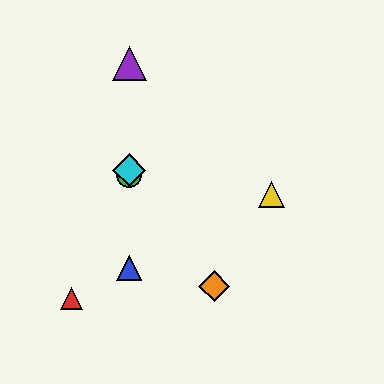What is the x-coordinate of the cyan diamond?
The cyan diamond is at x≈129.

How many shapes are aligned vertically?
4 shapes (the blue triangle, the green circle, the purple triangle, the cyan diamond) are aligned vertically.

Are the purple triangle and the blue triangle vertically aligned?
Yes, both are at x≈129.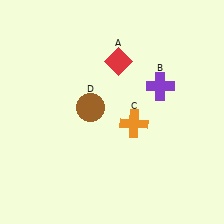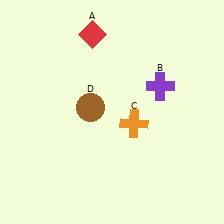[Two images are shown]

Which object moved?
The red diamond (A) moved up.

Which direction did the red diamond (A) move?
The red diamond (A) moved up.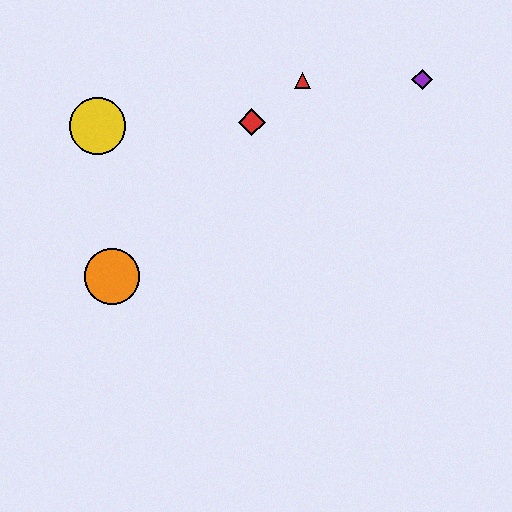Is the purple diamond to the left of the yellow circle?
No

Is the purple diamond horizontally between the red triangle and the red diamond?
No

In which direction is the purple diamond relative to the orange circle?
The purple diamond is to the right of the orange circle.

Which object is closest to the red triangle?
The red diamond is closest to the red triangle.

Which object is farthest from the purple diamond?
The orange circle is farthest from the purple diamond.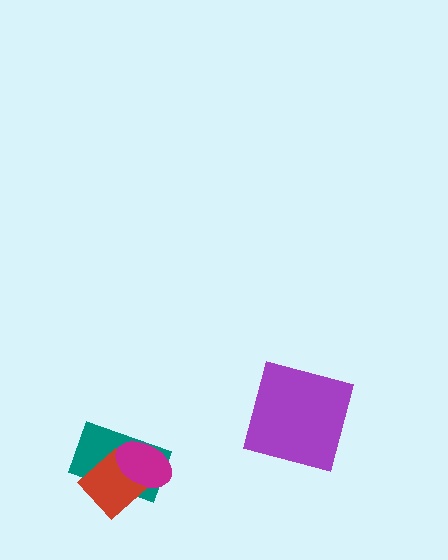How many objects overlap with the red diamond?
2 objects overlap with the red diamond.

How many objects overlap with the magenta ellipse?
2 objects overlap with the magenta ellipse.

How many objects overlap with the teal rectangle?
2 objects overlap with the teal rectangle.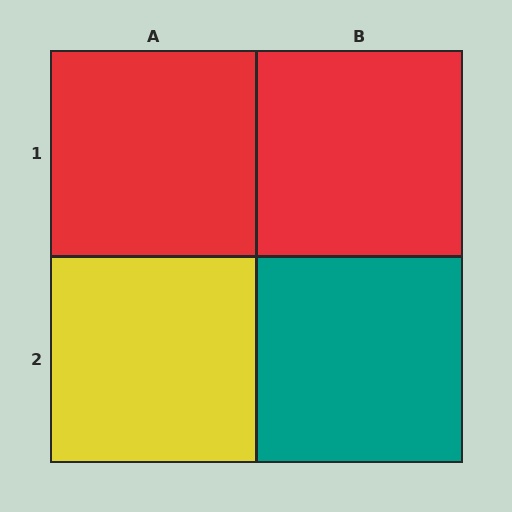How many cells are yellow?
1 cell is yellow.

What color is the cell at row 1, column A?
Red.